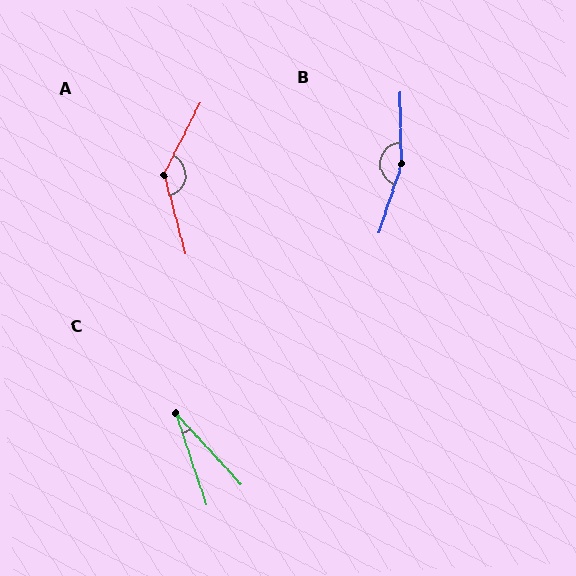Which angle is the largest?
B, at approximately 160 degrees.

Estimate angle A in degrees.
Approximately 137 degrees.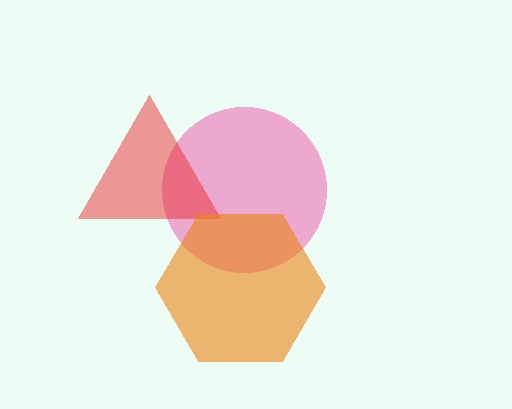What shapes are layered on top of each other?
The layered shapes are: a pink circle, a red triangle, an orange hexagon.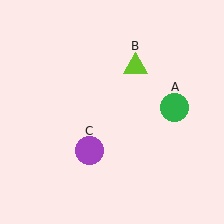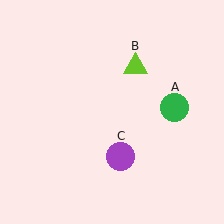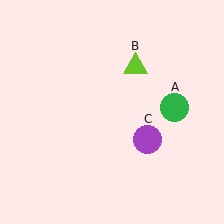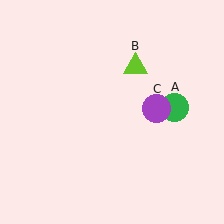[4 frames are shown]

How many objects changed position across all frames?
1 object changed position: purple circle (object C).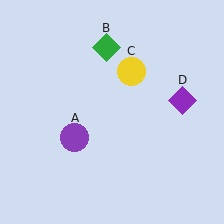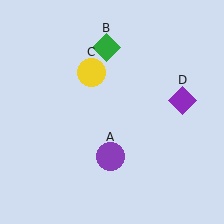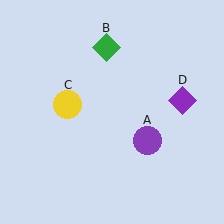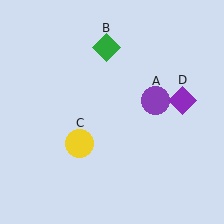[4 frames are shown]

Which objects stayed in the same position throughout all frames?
Green diamond (object B) and purple diamond (object D) remained stationary.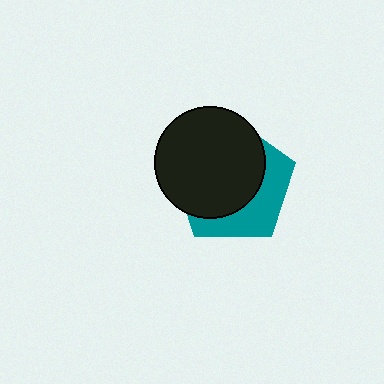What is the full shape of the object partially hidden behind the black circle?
The partially hidden object is a teal pentagon.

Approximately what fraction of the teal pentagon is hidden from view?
Roughly 64% of the teal pentagon is hidden behind the black circle.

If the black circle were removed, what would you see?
You would see the complete teal pentagon.